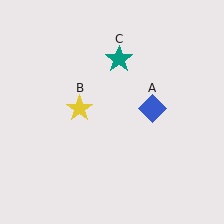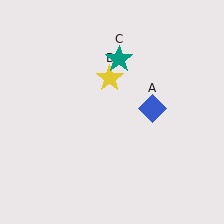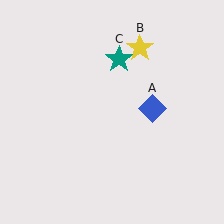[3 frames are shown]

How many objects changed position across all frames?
1 object changed position: yellow star (object B).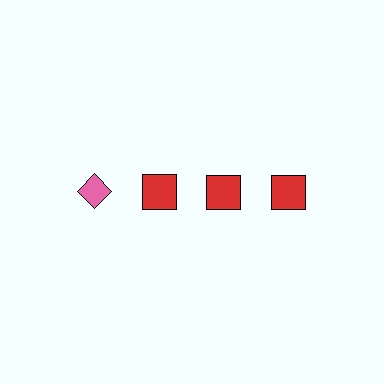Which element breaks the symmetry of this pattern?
The pink diamond in the top row, leftmost column breaks the symmetry. All other shapes are red squares.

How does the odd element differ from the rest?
It differs in both color (pink instead of red) and shape (diamond instead of square).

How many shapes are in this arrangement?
There are 4 shapes arranged in a grid pattern.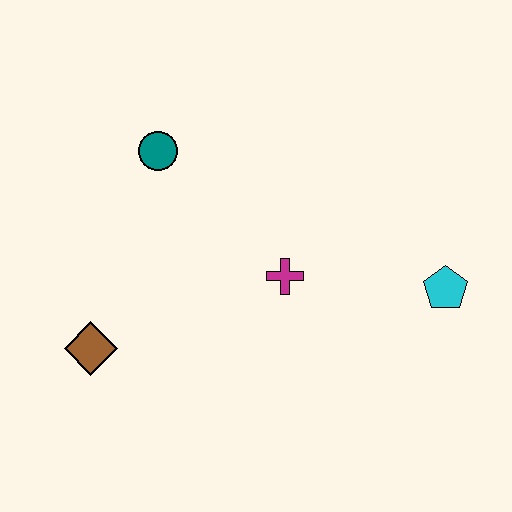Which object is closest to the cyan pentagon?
The magenta cross is closest to the cyan pentagon.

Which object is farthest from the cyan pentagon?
The brown diamond is farthest from the cyan pentagon.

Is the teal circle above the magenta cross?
Yes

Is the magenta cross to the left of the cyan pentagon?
Yes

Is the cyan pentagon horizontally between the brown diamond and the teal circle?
No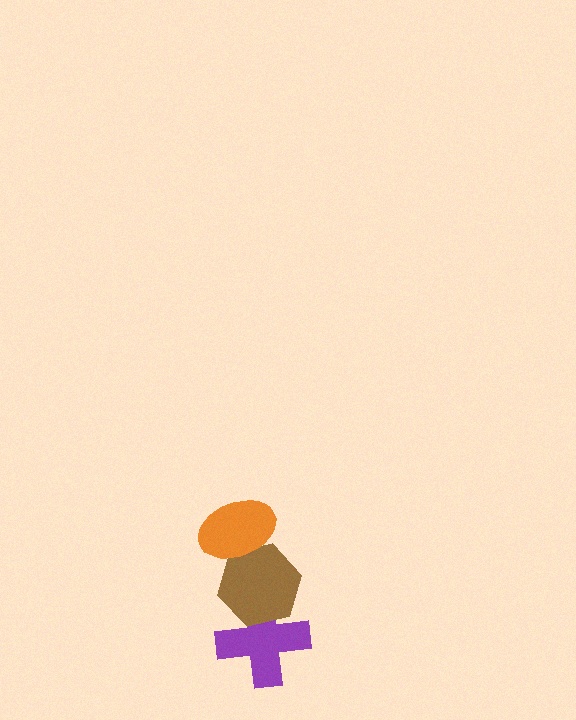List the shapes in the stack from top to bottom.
From top to bottom: the orange ellipse, the brown hexagon, the purple cross.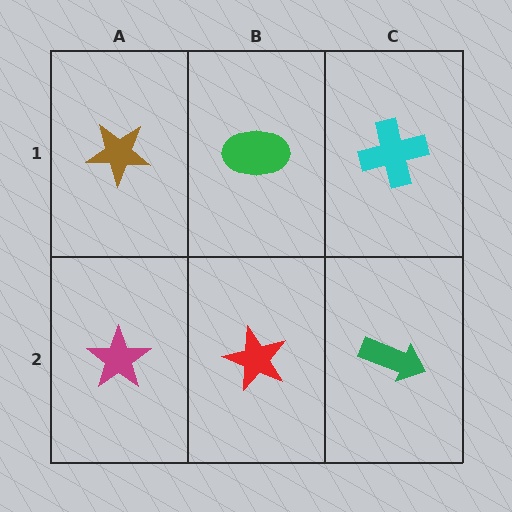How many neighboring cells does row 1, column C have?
2.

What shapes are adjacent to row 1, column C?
A green arrow (row 2, column C), a green ellipse (row 1, column B).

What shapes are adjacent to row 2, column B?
A green ellipse (row 1, column B), a magenta star (row 2, column A), a green arrow (row 2, column C).